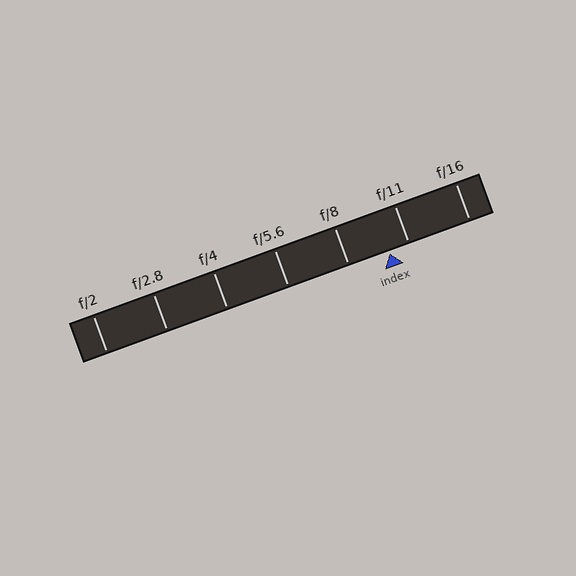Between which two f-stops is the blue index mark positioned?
The index mark is between f/8 and f/11.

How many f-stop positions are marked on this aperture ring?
There are 7 f-stop positions marked.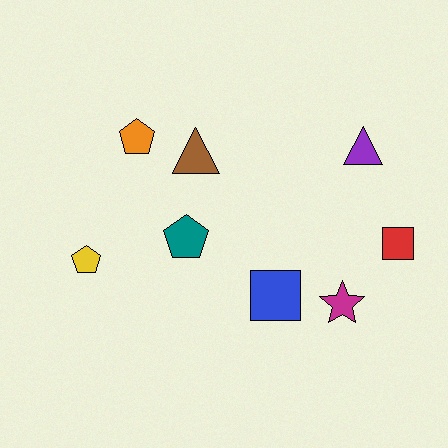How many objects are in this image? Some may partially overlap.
There are 8 objects.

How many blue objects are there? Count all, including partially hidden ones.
There is 1 blue object.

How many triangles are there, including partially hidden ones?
There are 2 triangles.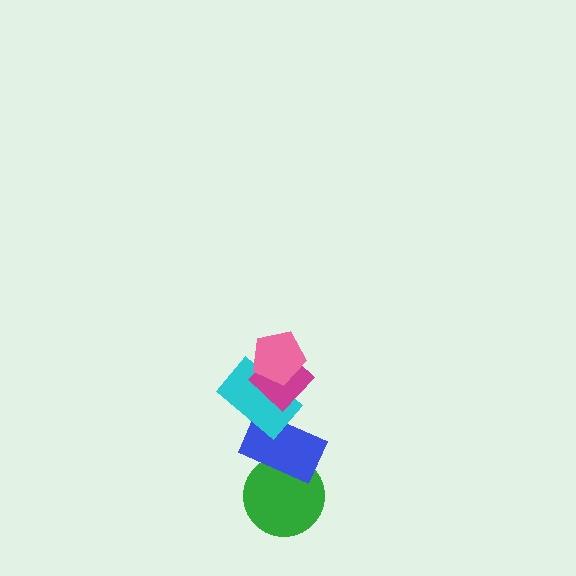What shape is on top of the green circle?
The blue rectangle is on top of the green circle.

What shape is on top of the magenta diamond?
The pink pentagon is on top of the magenta diamond.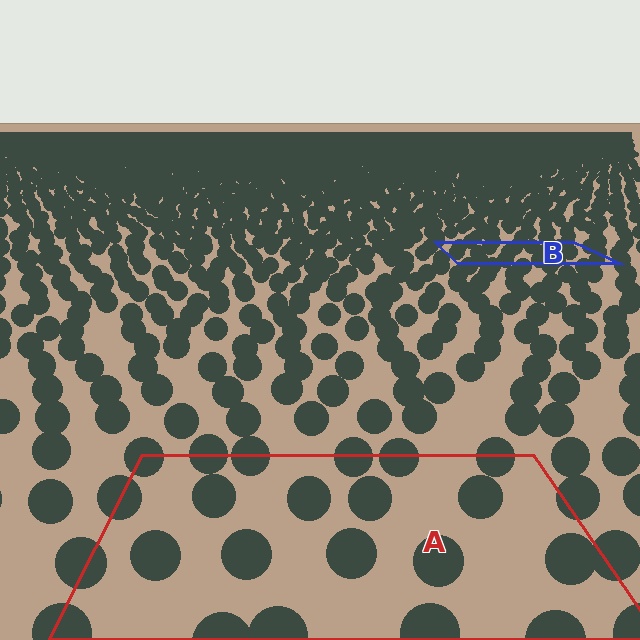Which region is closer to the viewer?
Region A is closer. The texture elements there are larger and more spread out.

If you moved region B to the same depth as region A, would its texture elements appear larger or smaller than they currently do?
They would appear larger. At a closer depth, the same texture elements are projected at a bigger on-screen size.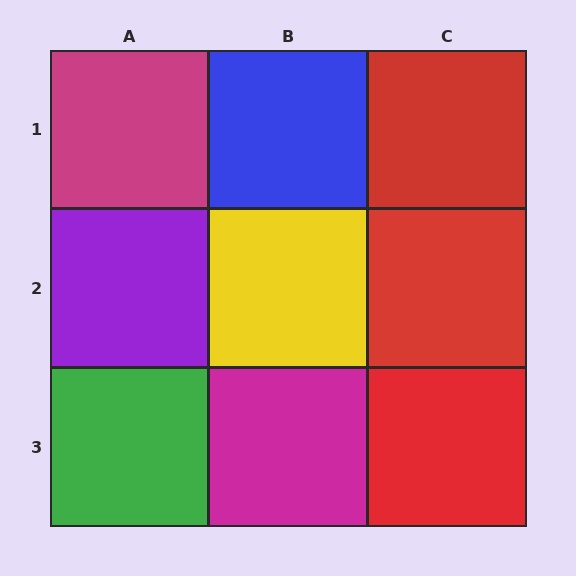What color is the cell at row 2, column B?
Yellow.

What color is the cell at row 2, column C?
Red.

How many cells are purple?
1 cell is purple.